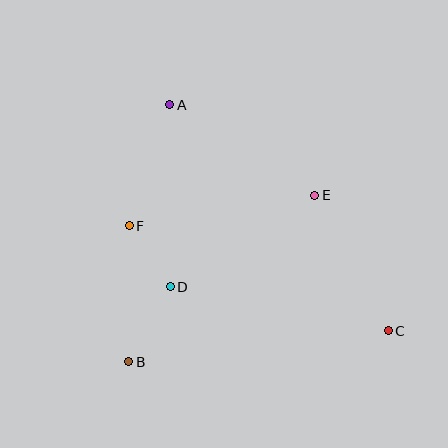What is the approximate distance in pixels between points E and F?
The distance between E and F is approximately 188 pixels.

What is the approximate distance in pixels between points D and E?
The distance between D and E is approximately 171 pixels.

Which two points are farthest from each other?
Points A and C are farthest from each other.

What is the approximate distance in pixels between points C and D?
The distance between C and D is approximately 223 pixels.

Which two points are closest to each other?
Points D and F are closest to each other.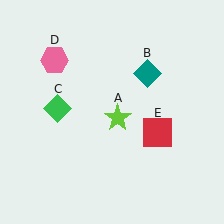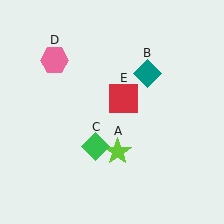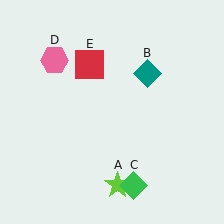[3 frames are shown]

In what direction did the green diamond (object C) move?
The green diamond (object C) moved down and to the right.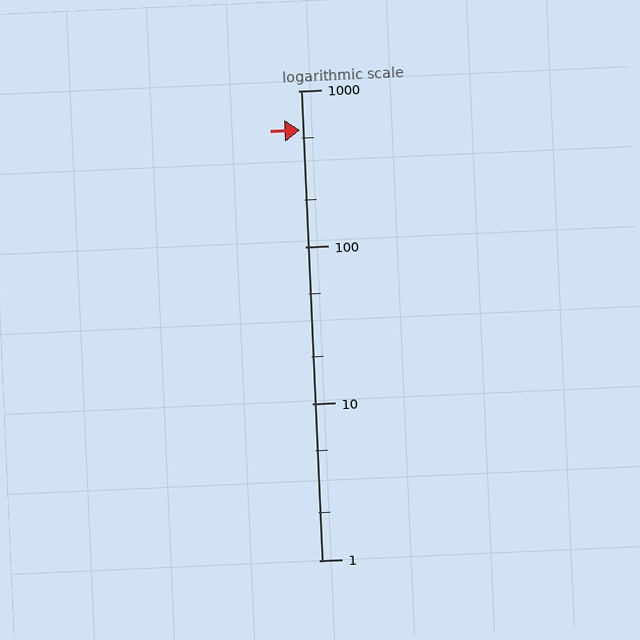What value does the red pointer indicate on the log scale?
The pointer indicates approximately 560.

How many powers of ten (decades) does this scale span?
The scale spans 3 decades, from 1 to 1000.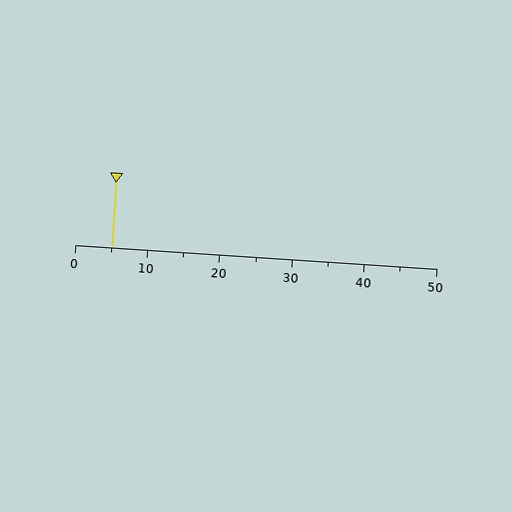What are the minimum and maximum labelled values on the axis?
The axis runs from 0 to 50.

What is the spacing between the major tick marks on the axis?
The major ticks are spaced 10 apart.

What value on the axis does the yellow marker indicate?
The marker indicates approximately 5.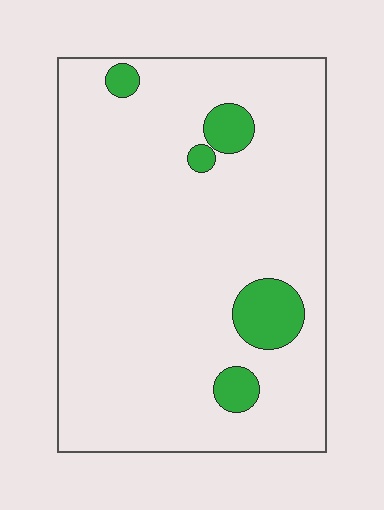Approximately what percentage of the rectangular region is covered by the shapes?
Approximately 10%.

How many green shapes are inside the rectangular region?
5.